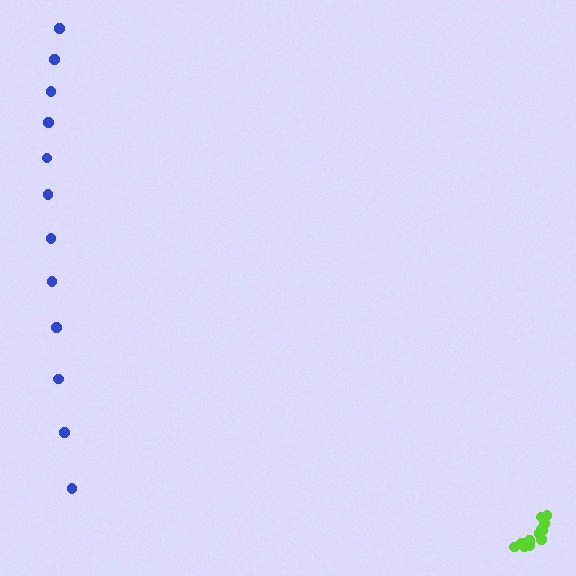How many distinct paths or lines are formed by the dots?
There are 2 distinct paths.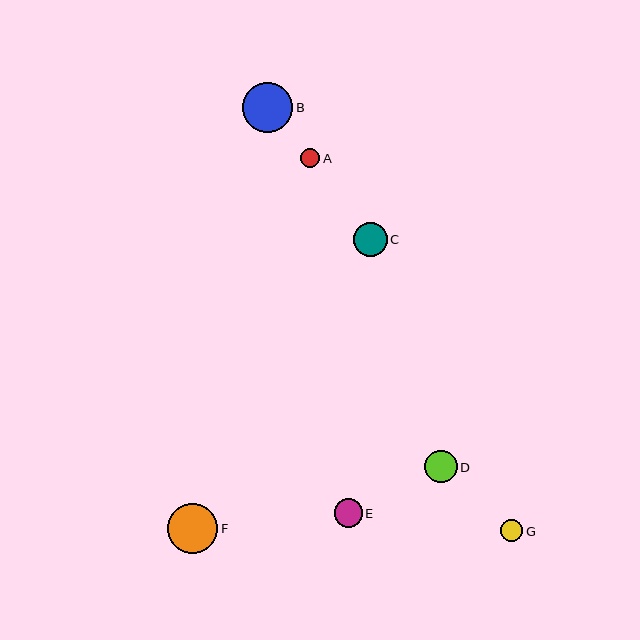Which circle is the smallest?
Circle A is the smallest with a size of approximately 19 pixels.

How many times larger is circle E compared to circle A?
Circle E is approximately 1.5 times the size of circle A.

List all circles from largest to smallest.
From largest to smallest: B, F, C, D, E, G, A.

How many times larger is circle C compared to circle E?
Circle C is approximately 1.2 times the size of circle E.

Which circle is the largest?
Circle B is the largest with a size of approximately 51 pixels.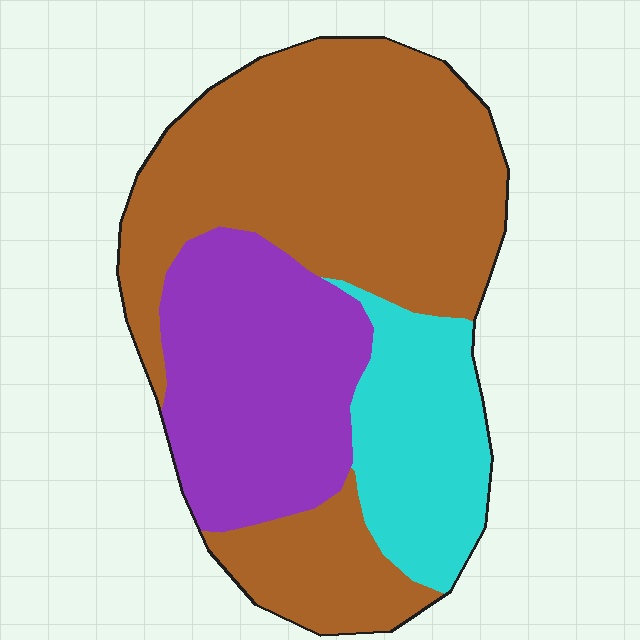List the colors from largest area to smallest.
From largest to smallest: brown, purple, cyan.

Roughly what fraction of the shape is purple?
Purple takes up about one quarter (1/4) of the shape.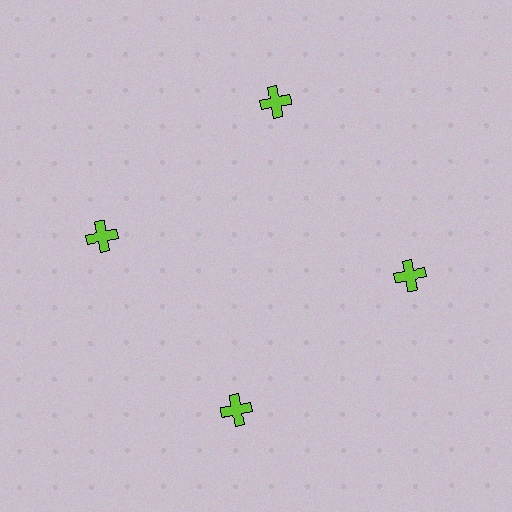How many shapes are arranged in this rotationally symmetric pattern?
There are 4 shapes, arranged in 4 groups of 1.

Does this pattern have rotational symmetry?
Yes, this pattern has 4-fold rotational symmetry. It looks the same after rotating 90 degrees around the center.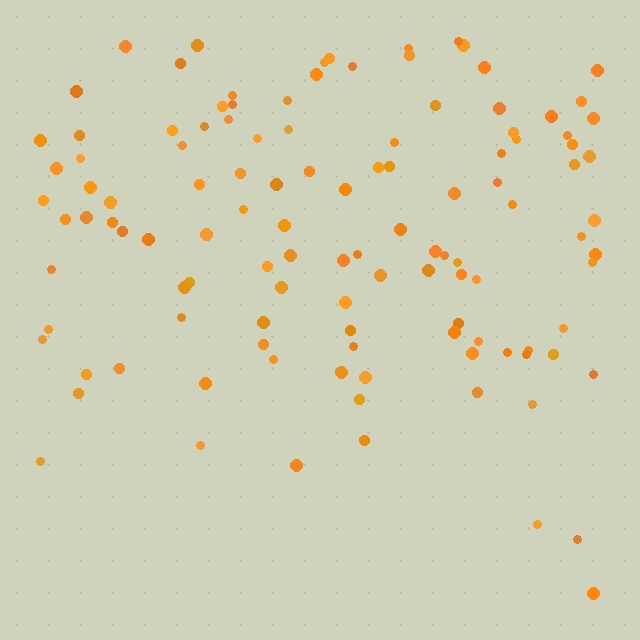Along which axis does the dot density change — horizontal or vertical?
Vertical.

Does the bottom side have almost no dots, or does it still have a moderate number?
Still a moderate number, just noticeably fewer than the top.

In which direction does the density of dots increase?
From bottom to top, with the top side densest.